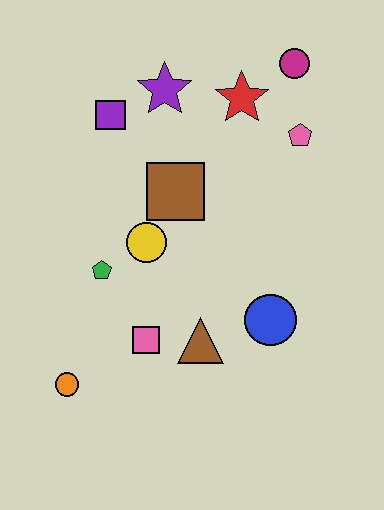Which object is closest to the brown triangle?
The pink square is closest to the brown triangle.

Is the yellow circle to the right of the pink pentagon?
No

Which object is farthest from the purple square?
The orange circle is farthest from the purple square.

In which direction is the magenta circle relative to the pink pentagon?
The magenta circle is above the pink pentagon.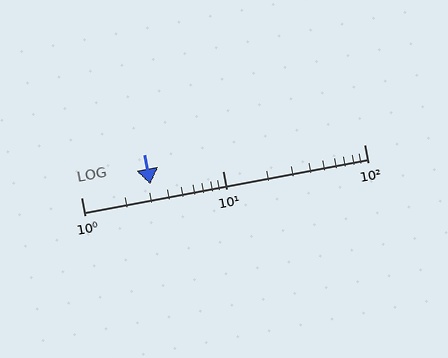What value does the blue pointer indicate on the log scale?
The pointer indicates approximately 3.1.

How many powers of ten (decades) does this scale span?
The scale spans 2 decades, from 1 to 100.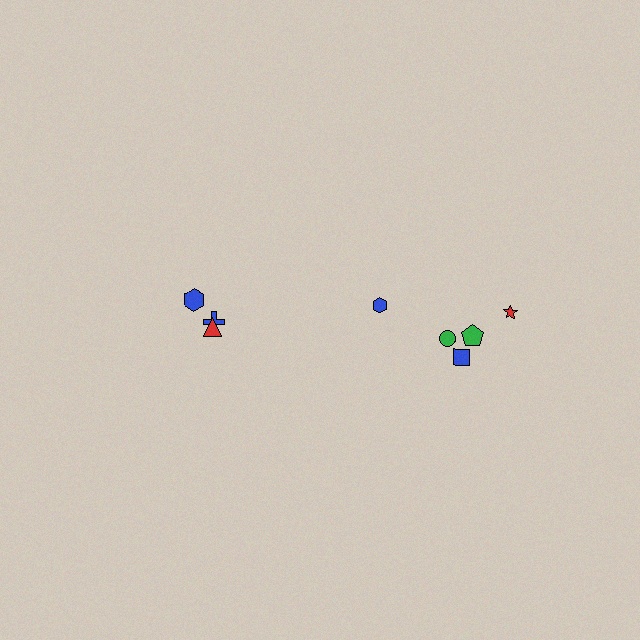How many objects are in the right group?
There are 5 objects.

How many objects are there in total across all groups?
There are 8 objects.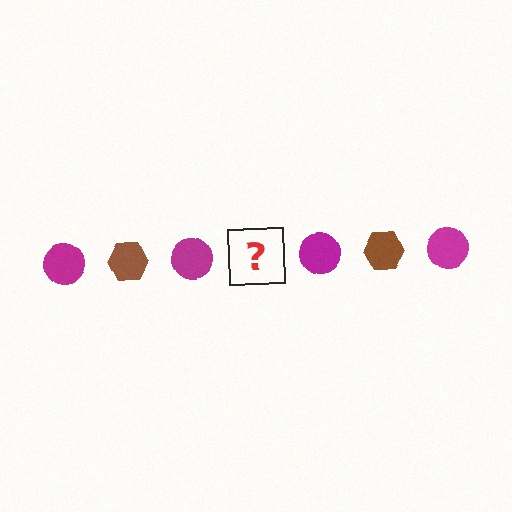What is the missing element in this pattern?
The missing element is a brown hexagon.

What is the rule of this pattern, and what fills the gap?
The rule is that the pattern alternates between magenta circle and brown hexagon. The gap should be filled with a brown hexagon.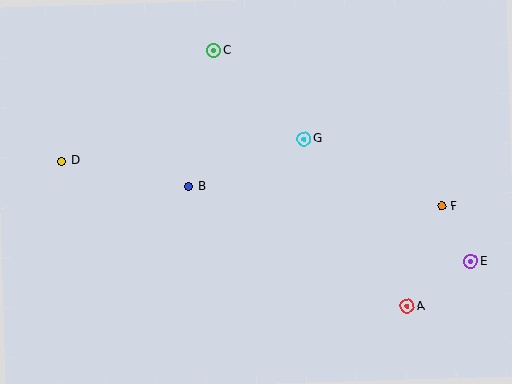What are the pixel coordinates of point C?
Point C is at (214, 51).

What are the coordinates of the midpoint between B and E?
The midpoint between B and E is at (330, 224).